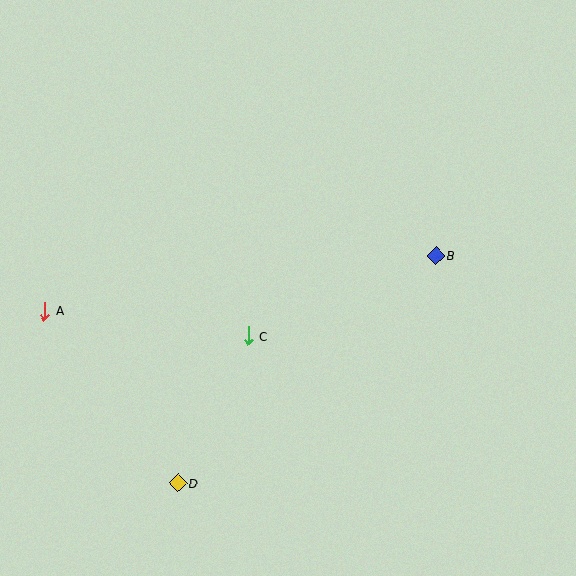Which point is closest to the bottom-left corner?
Point D is closest to the bottom-left corner.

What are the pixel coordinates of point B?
Point B is at (436, 256).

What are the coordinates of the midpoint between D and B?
The midpoint between D and B is at (307, 370).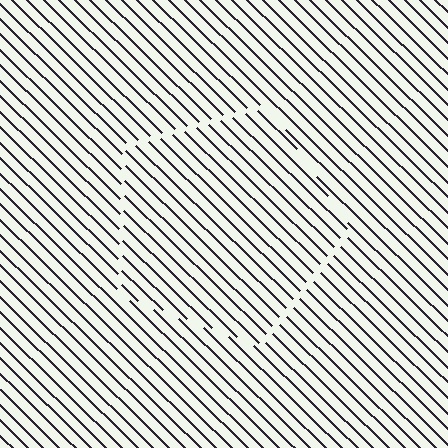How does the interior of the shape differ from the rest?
The interior of the shape contains the same grating, shifted by half a period — the contour is defined by the phase discontinuity where line-ends from the inner and outer gratings abut.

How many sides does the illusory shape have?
5 sides — the line-ends trace a pentagon.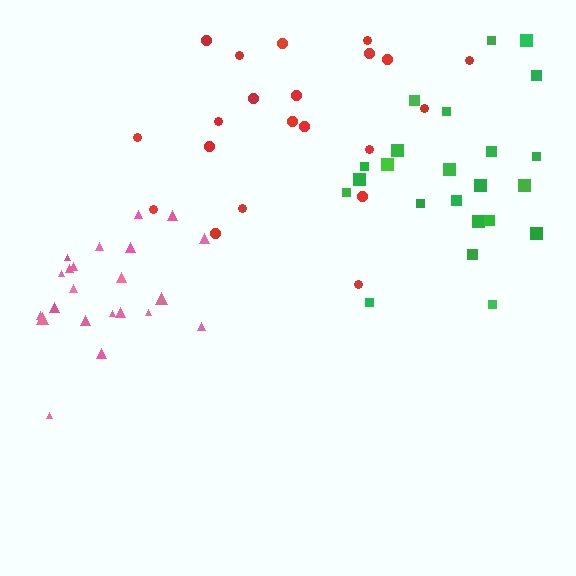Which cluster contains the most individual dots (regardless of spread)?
Green (23).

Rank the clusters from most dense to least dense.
pink, green, red.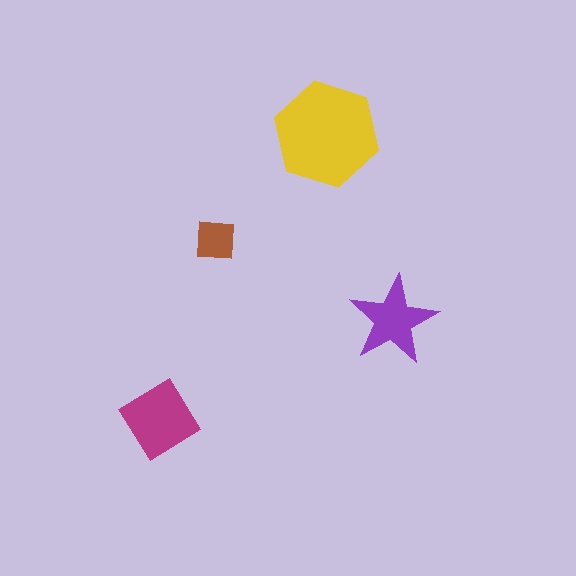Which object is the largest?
The yellow hexagon.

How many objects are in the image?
There are 4 objects in the image.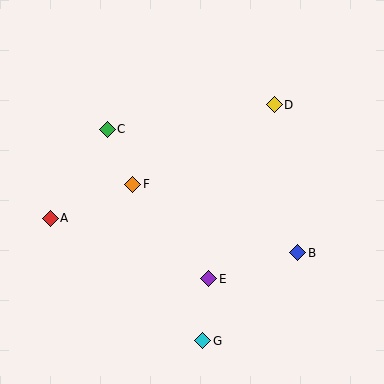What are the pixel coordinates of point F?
Point F is at (133, 184).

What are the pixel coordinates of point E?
Point E is at (209, 279).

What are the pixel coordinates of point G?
Point G is at (203, 341).